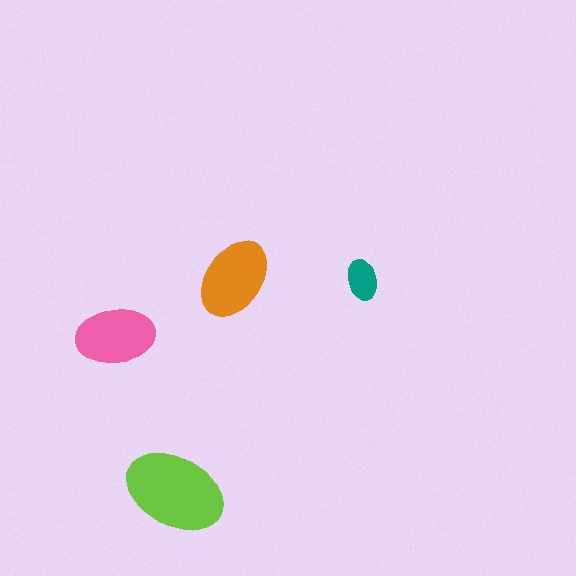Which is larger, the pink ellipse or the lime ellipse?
The lime one.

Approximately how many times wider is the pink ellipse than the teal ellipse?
About 2 times wider.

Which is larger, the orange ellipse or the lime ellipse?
The lime one.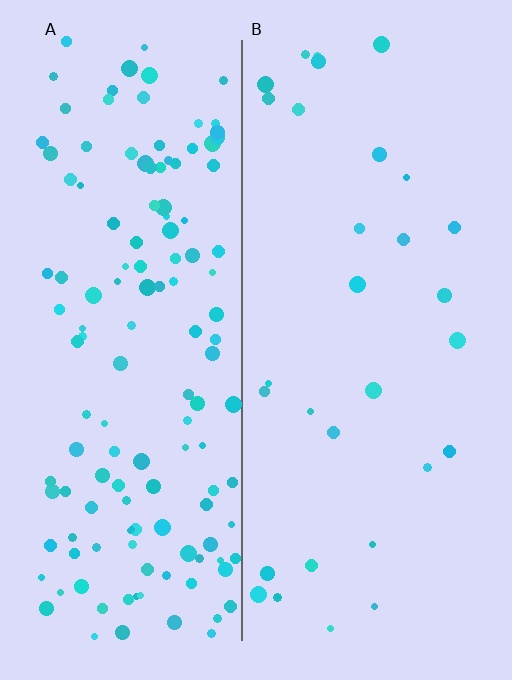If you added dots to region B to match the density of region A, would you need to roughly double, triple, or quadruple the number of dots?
Approximately quadruple.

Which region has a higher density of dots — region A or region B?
A (the left).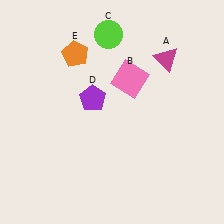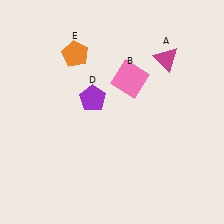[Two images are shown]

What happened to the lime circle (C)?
The lime circle (C) was removed in Image 2. It was in the top-left area of Image 1.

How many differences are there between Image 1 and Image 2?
There is 1 difference between the two images.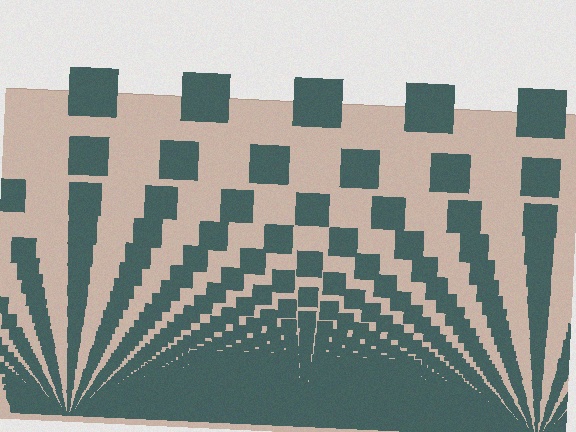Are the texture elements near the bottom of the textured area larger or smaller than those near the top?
Smaller. The gradient is inverted — elements near the bottom are smaller and denser.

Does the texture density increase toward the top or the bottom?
Density increases toward the bottom.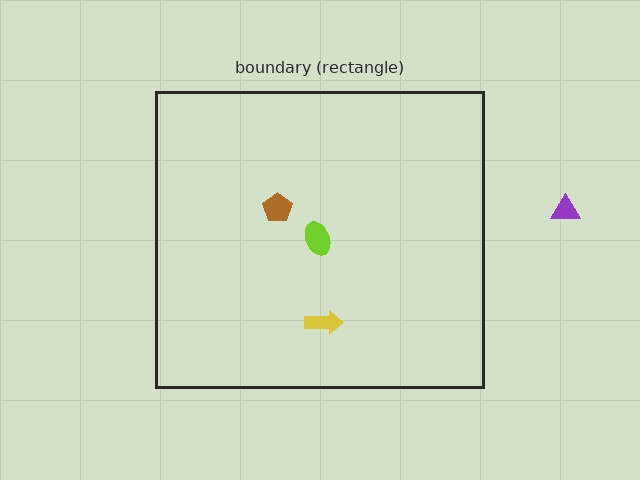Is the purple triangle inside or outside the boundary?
Outside.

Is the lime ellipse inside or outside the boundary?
Inside.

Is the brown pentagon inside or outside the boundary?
Inside.